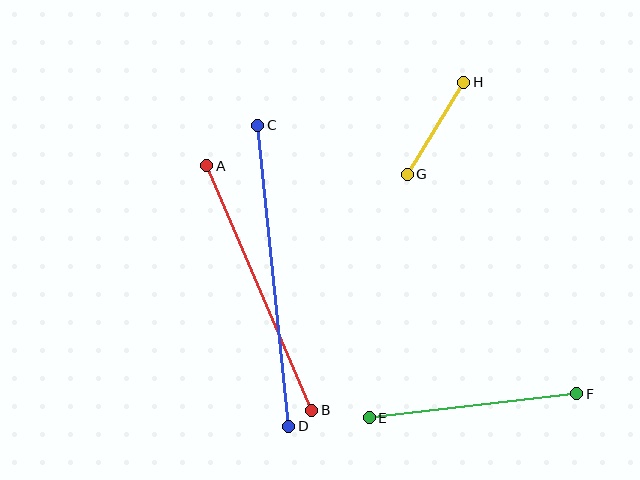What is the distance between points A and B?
The distance is approximately 266 pixels.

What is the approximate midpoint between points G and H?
The midpoint is at approximately (436, 128) pixels.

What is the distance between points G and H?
The distance is approximately 108 pixels.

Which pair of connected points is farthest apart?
Points C and D are farthest apart.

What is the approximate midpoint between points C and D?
The midpoint is at approximately (273, 276) pixels.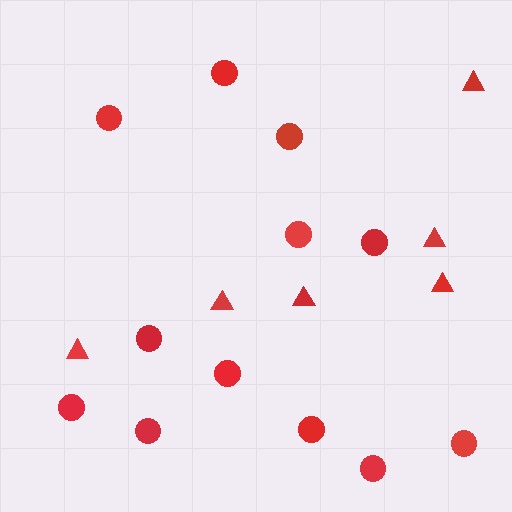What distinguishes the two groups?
There are 2 groups: one group of circles (12) and one group of triangles (6).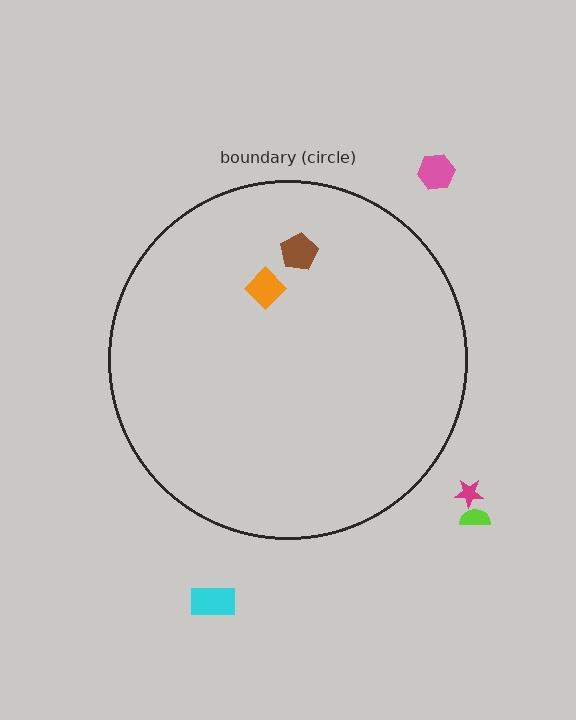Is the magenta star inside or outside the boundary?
Outside.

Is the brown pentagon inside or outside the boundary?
Inside.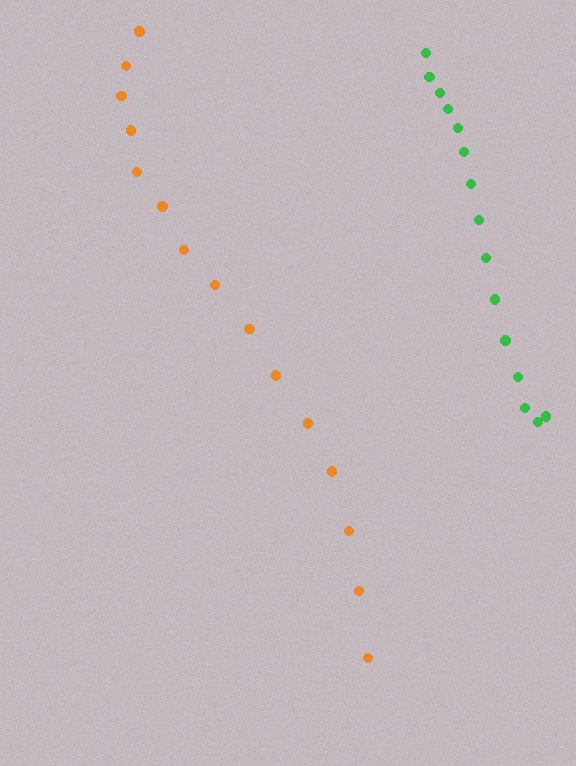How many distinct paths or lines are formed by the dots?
There are 2 distinct paths.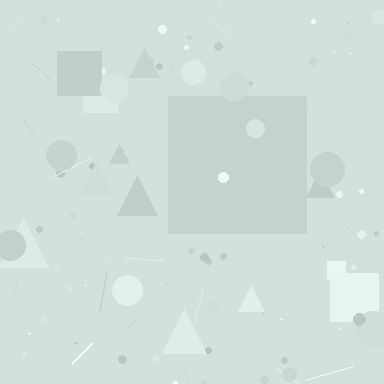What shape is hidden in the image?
A square is hidden in the image.